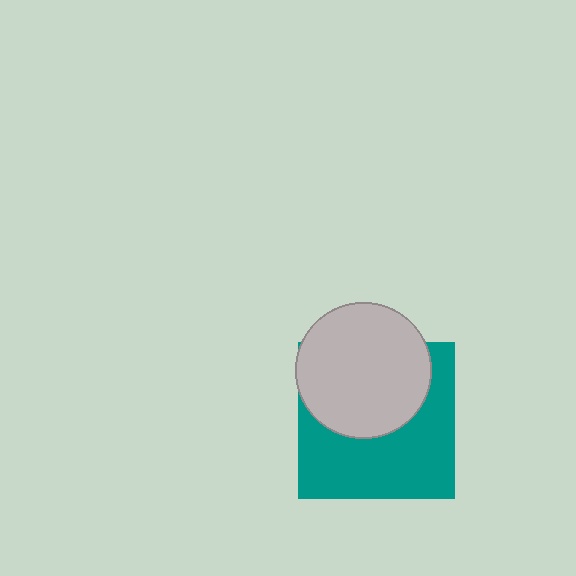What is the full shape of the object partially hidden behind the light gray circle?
The partially hidden object is a teal square.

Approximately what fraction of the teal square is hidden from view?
Roughly 45% of the teal square is hidden behind the light gray circle.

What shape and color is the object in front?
The object in front is a light gray circle.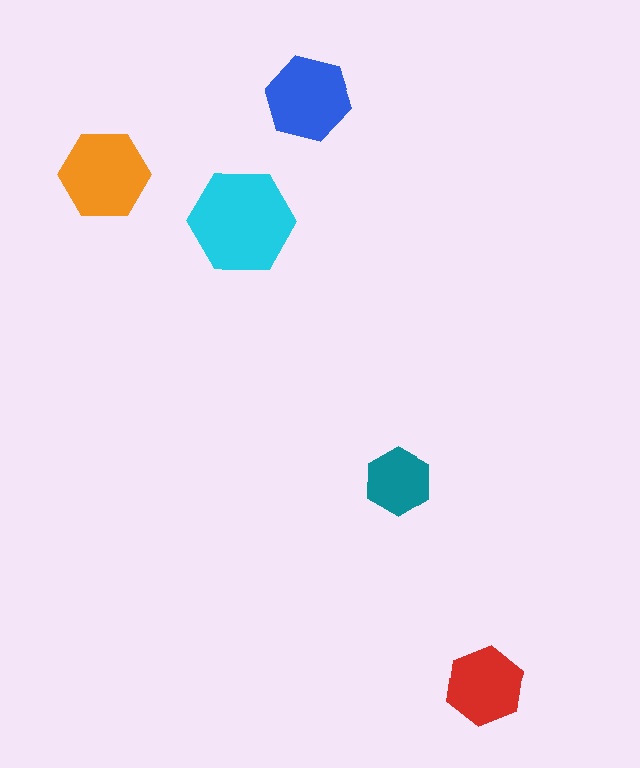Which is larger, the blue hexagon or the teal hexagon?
The blue one.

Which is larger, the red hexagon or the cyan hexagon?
The cyan one.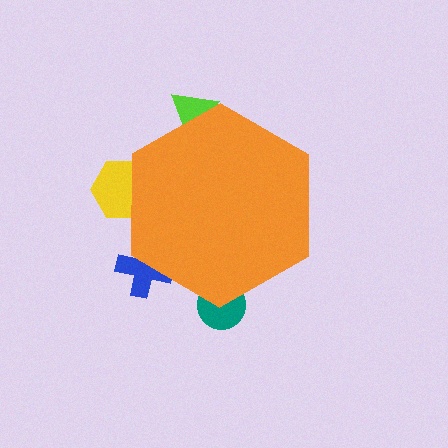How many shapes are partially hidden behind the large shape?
4 shapes are partially hidden.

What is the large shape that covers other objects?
An orange hexagon.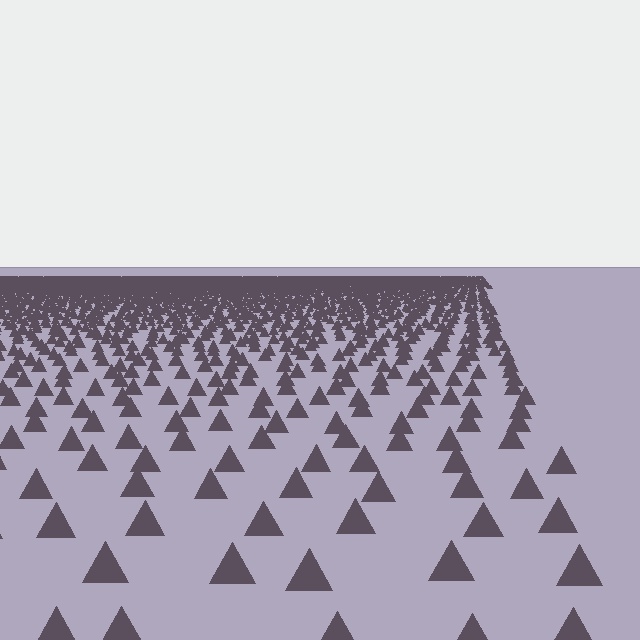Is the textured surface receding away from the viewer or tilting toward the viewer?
The surface is receding away from the viewer. Texture elements get smaller and denser toward the top.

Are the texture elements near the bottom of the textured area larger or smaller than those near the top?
Larger. Near the bottom, elements are closer to the viewer and appear at a bigger on-screen size.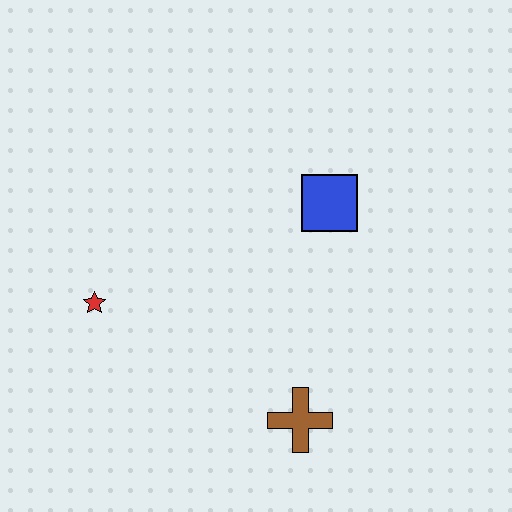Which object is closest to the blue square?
The brown cross is closest to the blue square.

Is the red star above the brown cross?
Yes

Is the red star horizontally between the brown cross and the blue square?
No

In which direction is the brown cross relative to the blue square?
The brown cross is below the blue square.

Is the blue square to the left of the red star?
No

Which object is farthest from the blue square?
The red star is farthest from the blue square.